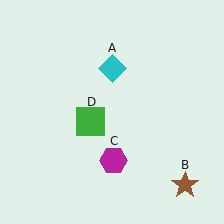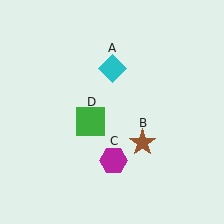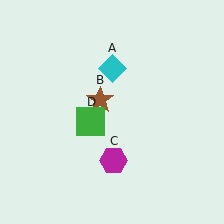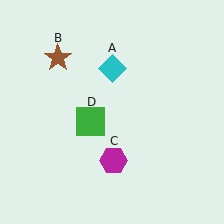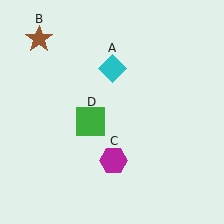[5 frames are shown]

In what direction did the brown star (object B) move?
The brown star (object B) moved up and to the left.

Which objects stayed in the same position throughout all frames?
Cyan diamond (object A) and magenta hexagon (object C) and green square (object D) remained stationary.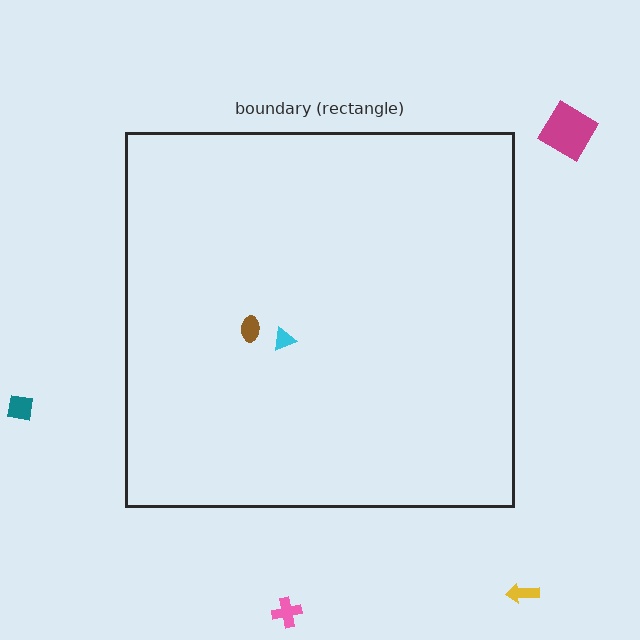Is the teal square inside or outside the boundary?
Outside.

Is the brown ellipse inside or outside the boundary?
Inside.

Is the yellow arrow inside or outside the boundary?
Outside.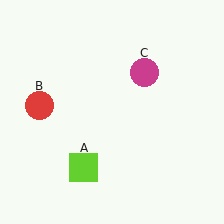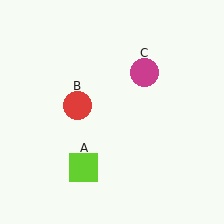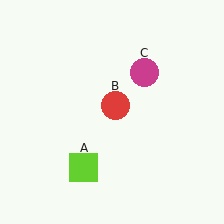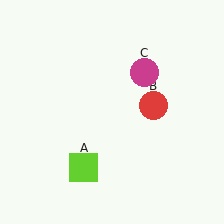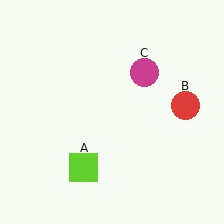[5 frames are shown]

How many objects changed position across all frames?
1 object changed position: red circle (object B).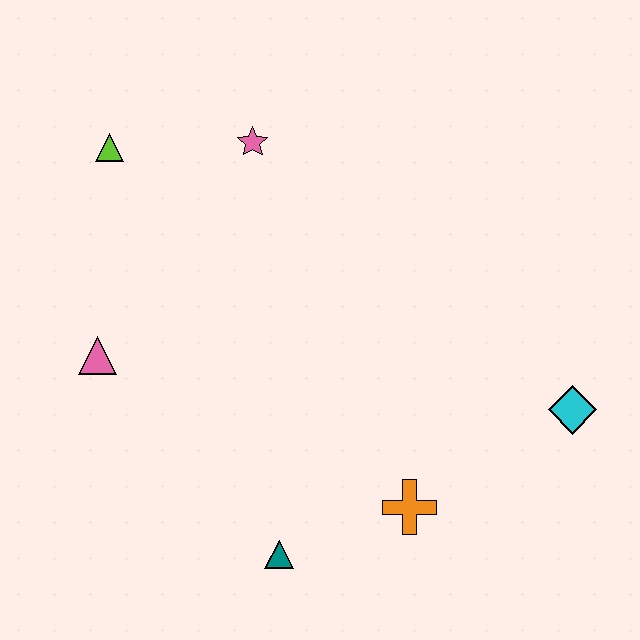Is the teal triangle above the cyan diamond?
No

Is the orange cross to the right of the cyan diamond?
No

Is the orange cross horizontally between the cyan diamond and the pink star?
Yes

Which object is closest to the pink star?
The lime triangle is closest to the pink star.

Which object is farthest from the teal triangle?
The lime triangle is farthest from the teal triangle.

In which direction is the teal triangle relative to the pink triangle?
The teal triangle is below the pink triangle.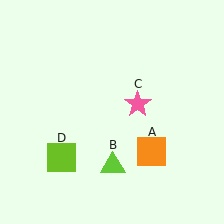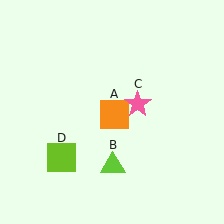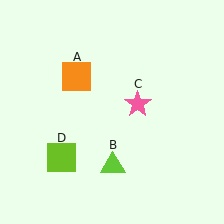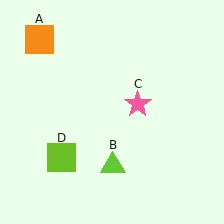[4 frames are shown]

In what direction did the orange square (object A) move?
The orange square (object A) moved up and to the left.